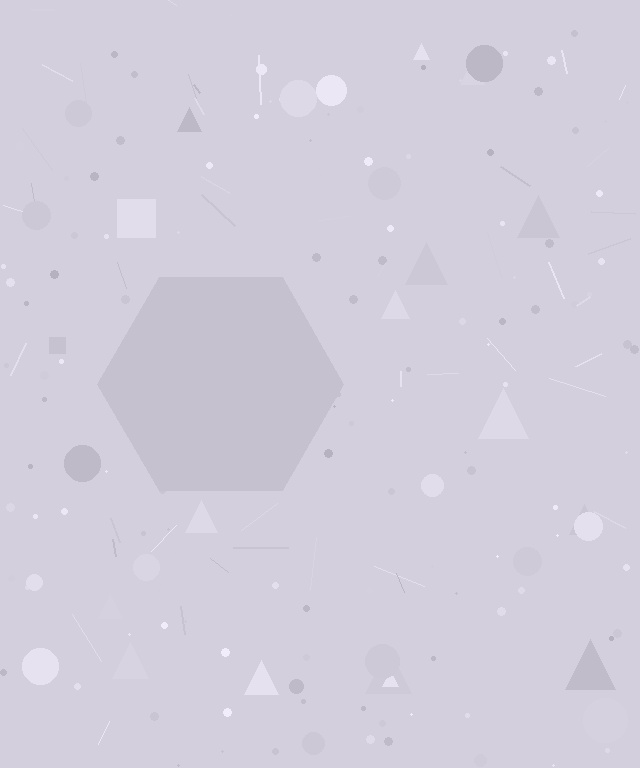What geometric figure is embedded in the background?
A hexagon is embedded in the background.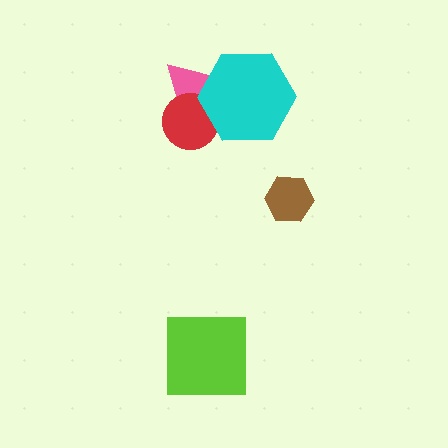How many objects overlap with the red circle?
2 objects overlap with the red circle.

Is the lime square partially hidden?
No, no other shape covers it.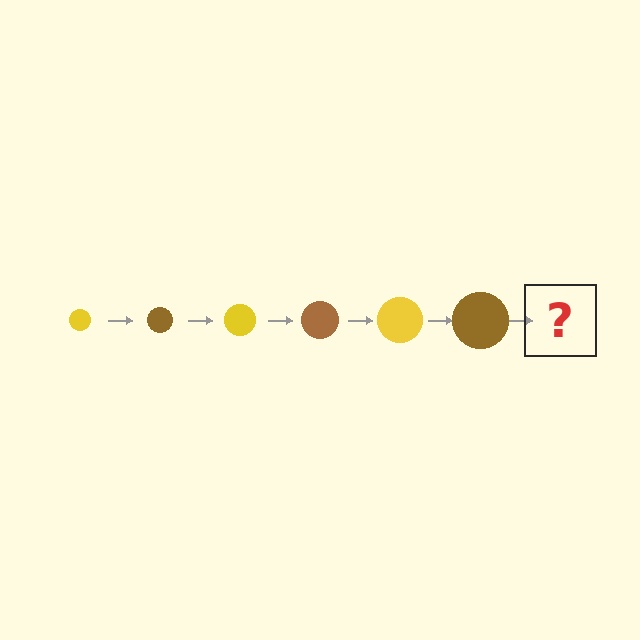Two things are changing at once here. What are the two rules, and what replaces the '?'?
The two rules are that the circle grows larger each step and the color cycles through yellow and brown. The '?' should be a yellow circle, larger than the previous one.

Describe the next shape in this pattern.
It should be a yellow circle, larger than the previous one.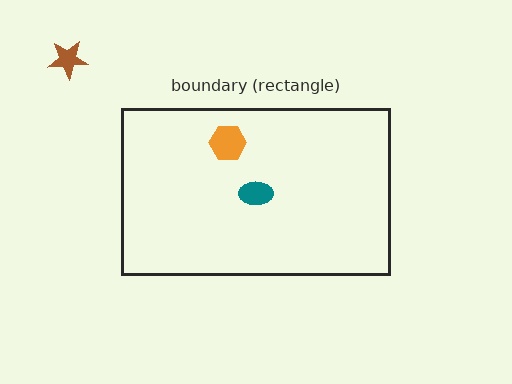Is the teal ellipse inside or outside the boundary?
Inside.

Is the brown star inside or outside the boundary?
Outside.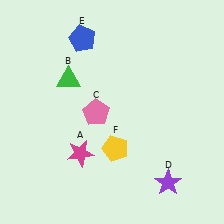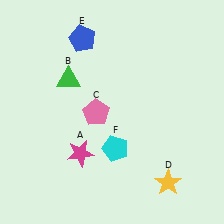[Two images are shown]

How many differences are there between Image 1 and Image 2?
There are 2 differences between the two images.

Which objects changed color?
D changed from purple to yellow. F changed from yellow to cyan.